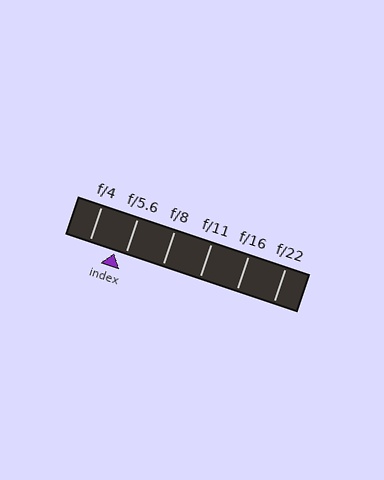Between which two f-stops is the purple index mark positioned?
The index mark is between f/4 and f/5.6.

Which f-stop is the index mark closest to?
The index mark is closest to f/5.6.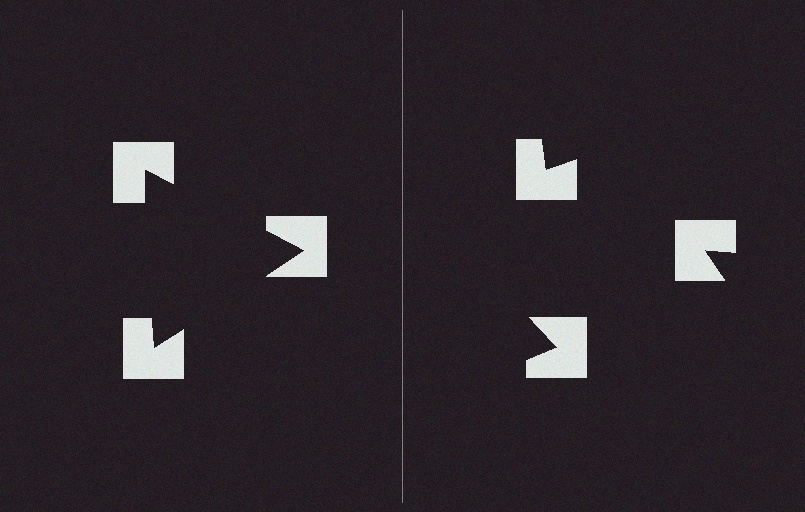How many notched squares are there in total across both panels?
6 — 3 on each side.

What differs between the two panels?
The notched squares are positioned identically on both sides; only the wedge orientations differ. On the left they align to a triangle; on the right they are misaligned.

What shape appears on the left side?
An illusory triangle.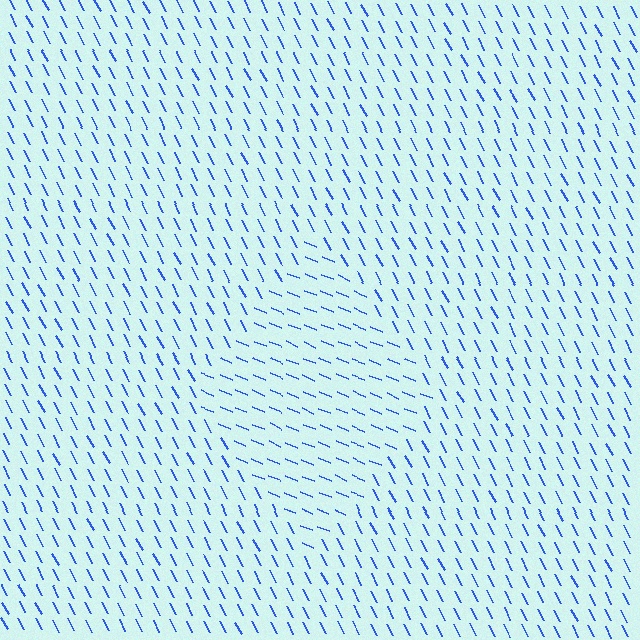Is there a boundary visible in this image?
Yes, there is a texture boundary formed by a change in line orientation.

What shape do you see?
I see a diamond.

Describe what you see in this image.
The image is filled with small blue line segments. A diamond region in the image has lines oriented differently from the surrounding lines, creating a visible texture boundary.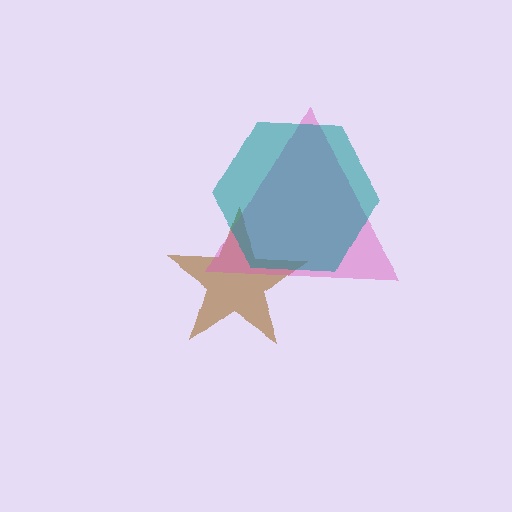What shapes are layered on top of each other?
The layered shapes are: a brown star, a pink triangle, a teal hexagon.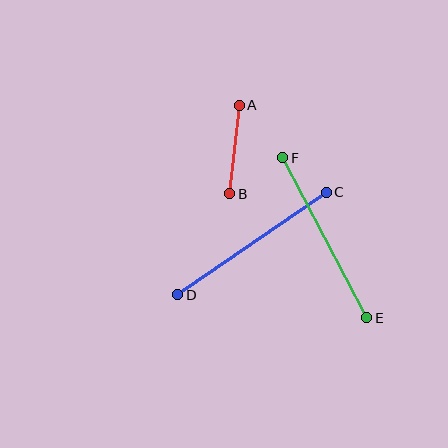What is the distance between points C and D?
The distance is approximately 180 pixels.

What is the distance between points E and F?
The distance is approximately 181 pixels.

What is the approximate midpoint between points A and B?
The midpoint is at approximately (235, 150) pixels.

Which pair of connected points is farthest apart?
Points E and F are farthest apart.